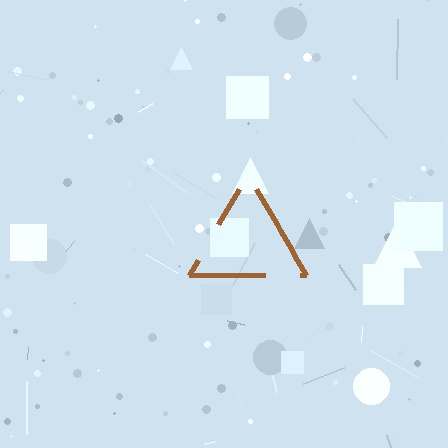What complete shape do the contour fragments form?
The contour fragments form a triangle.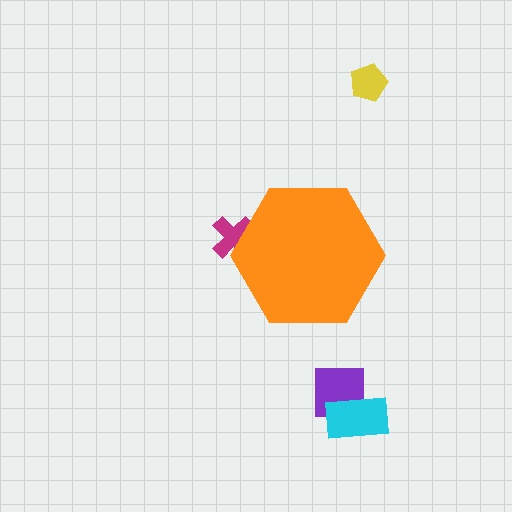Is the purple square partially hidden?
No, the purple square is fully visible.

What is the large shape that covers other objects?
An orange hexagon.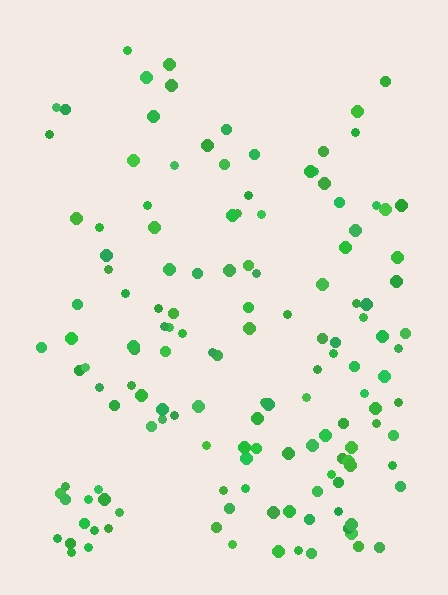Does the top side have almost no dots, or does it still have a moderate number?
Still a moderate number, just noticeably fewer than the bottom.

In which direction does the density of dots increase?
From top to bottom, with the bottom side densest.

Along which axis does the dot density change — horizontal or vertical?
Vertical.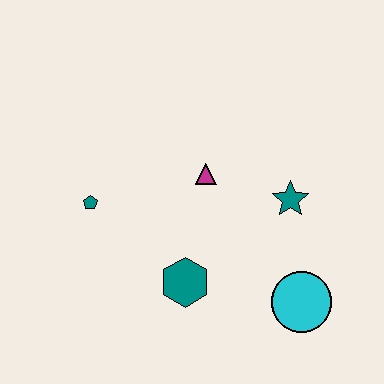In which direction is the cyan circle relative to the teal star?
The cyan circle is below the teal star.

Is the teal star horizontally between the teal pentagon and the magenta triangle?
No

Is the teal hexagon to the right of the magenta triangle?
No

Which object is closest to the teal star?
The magenta triangle is closest to the teal star.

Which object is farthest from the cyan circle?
The teal pentagon is farthest from the cyan circle.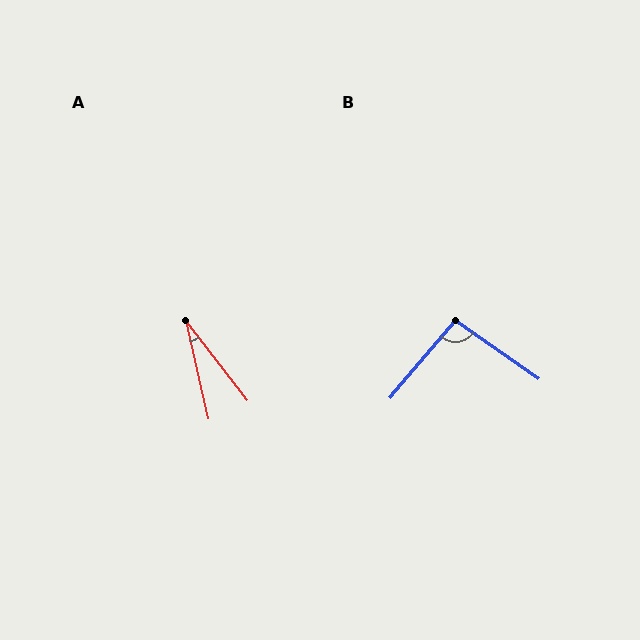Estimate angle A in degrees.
Approximately 25 degrees.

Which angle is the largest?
B, at approximately 95 degrees.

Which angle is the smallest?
A, at approximately 25 degrees.